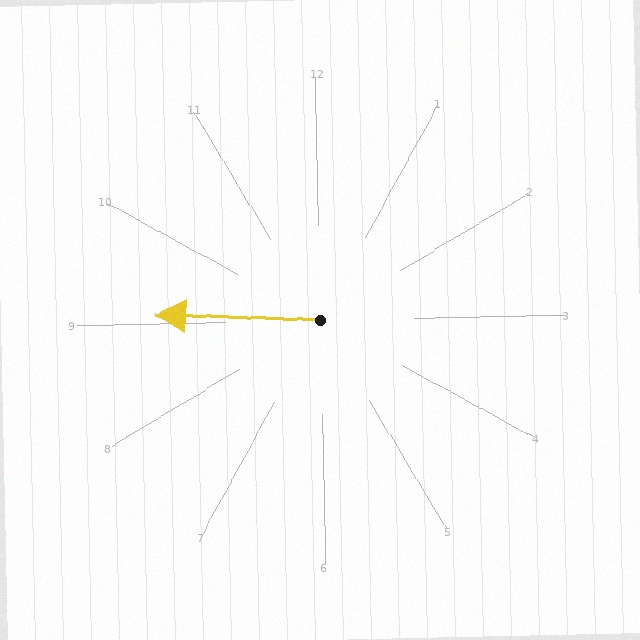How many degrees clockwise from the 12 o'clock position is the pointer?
Approximately 273 degrees.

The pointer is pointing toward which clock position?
Roughly 9 o'clock.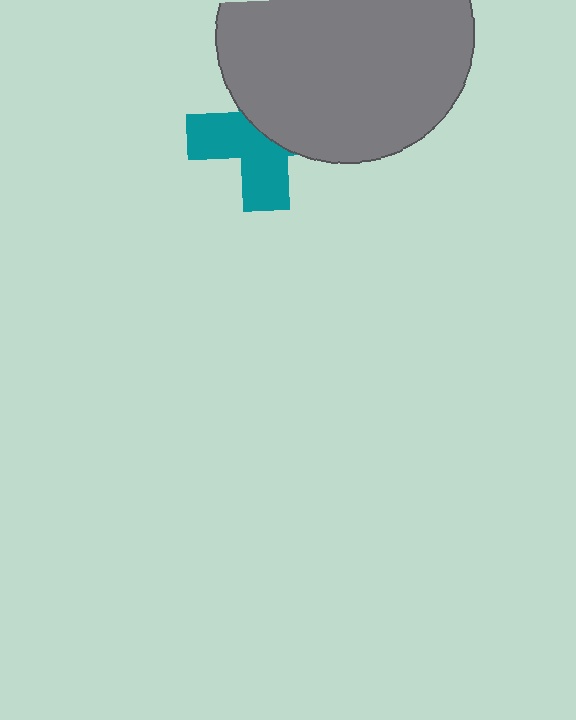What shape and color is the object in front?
The object in front is a gray circle.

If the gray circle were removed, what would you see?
You would see the complete teal cross.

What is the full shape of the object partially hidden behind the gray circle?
The partially hidden object is a teal cross.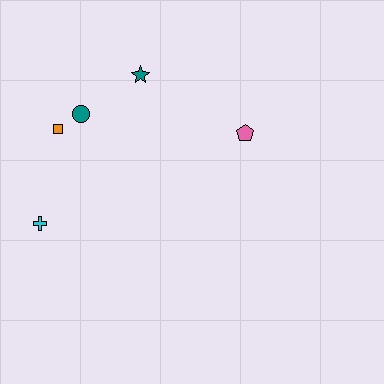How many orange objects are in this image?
There is 1 orange object.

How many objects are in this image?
There are 5 objects.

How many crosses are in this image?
There is 1 cross.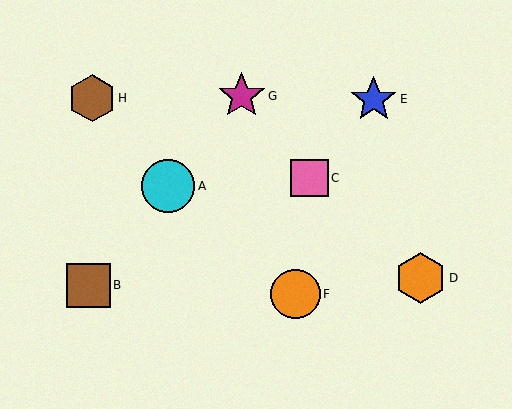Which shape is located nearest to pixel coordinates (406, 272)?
The orange hexagon (labeled D) at (421, 278) is nearest to that location.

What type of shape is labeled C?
Shape C is a pink square.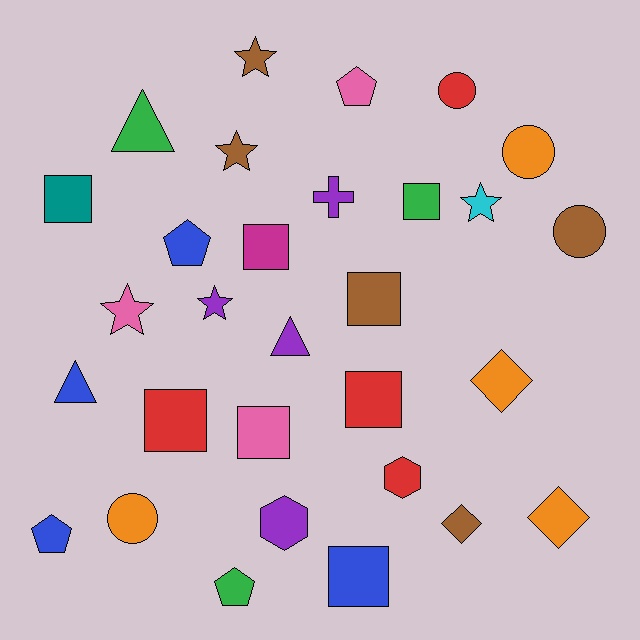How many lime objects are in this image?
There are no lime objects.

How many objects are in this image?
There are 30 objects.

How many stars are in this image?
There are 5 stars.